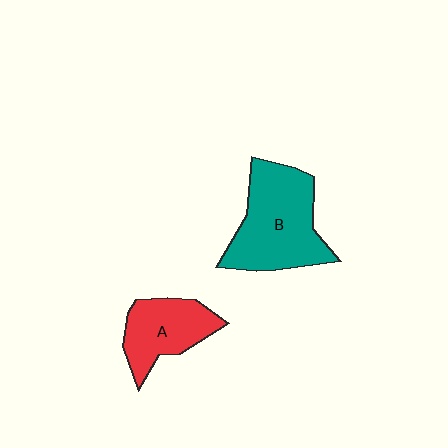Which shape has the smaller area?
Shape A (red).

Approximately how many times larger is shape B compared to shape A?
Approximately 1.6 times.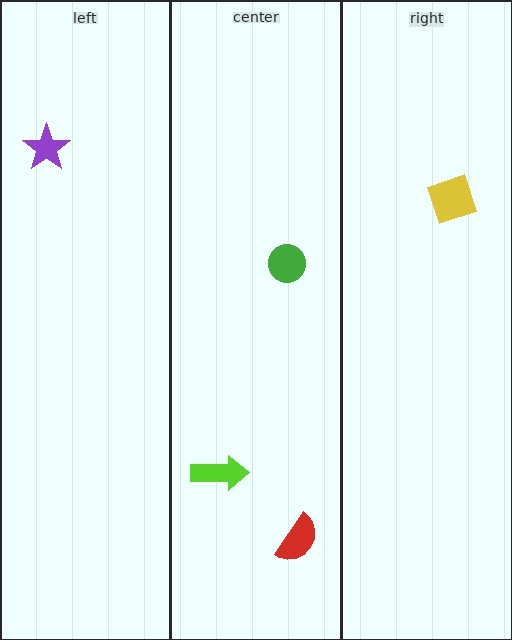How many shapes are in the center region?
3.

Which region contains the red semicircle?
The center region.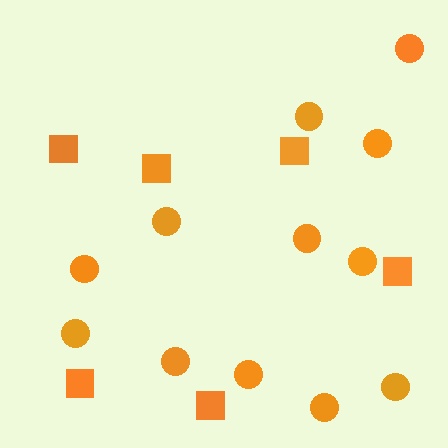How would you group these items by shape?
There are 2 groups: one group of circles (12) and one group of squares (6).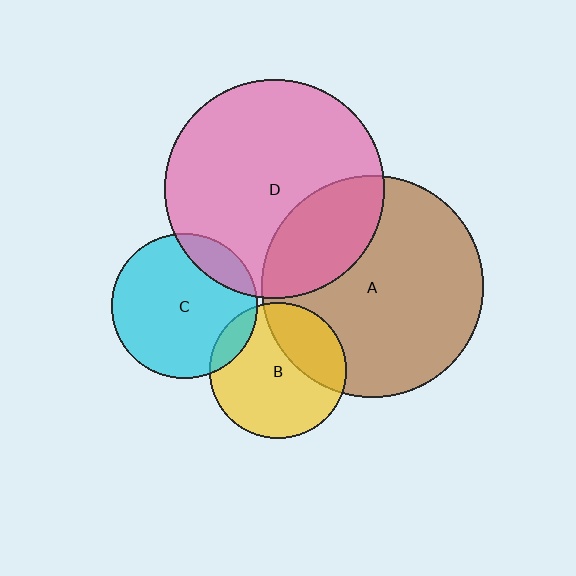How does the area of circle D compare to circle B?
Approximately 2.6 times.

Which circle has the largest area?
Circle A (brown).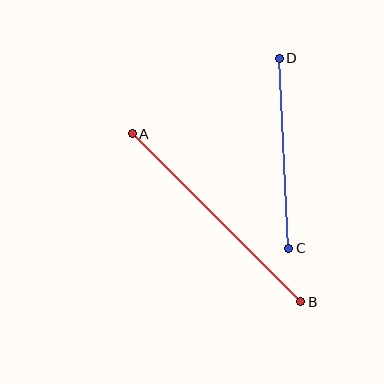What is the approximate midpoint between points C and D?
The midpoint is at approximately (284, 153) pixels.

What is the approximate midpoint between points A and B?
The midpoint is at approximately (217, 218) pixels.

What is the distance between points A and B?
The distance is approximately 238 pixels.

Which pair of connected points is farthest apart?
Points A and B are farthest apart.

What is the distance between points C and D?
The distance is approximately 190 pixels.